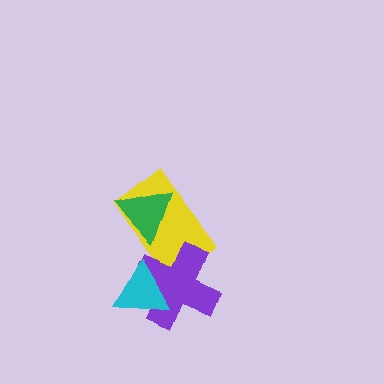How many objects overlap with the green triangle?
1 object overlaps with the green triangle.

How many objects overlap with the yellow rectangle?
3 objects overlap with the yellow rectangle.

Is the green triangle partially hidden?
No, no other shape covers it.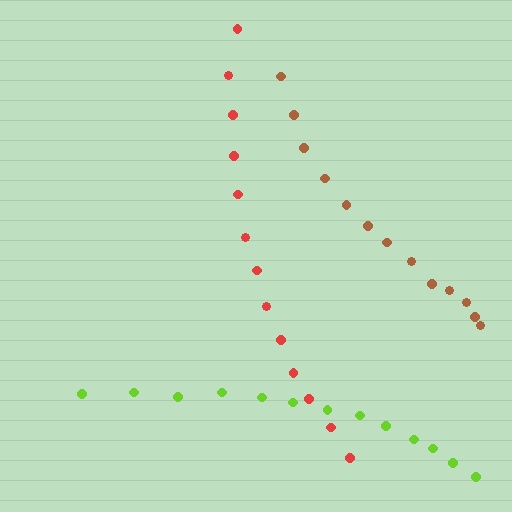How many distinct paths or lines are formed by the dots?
There are 3 distinct paths.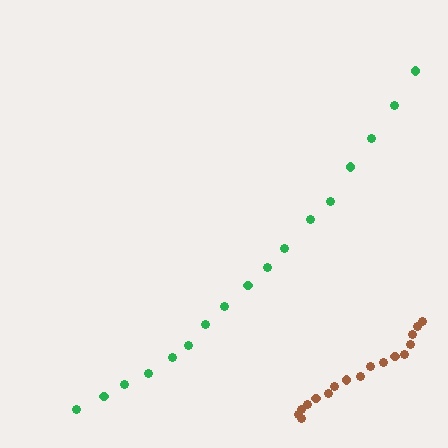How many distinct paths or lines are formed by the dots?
There are 2 distinct paths.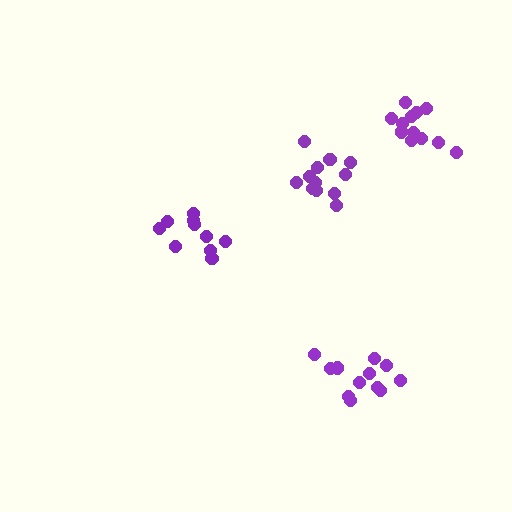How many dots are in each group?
Group 1: 12 dots, Group 2: 13 dots, Group 3: 10 dots, Group 4: 12 dots (47 total).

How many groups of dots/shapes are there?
There are 4 groups.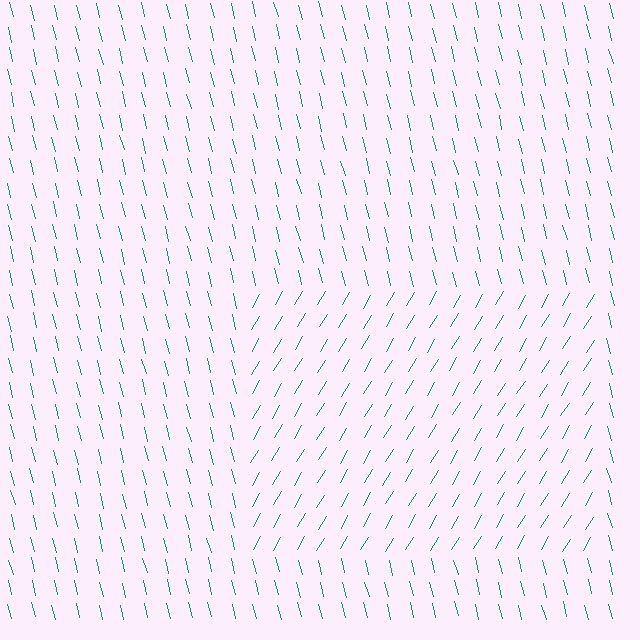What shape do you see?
I see a rectangle.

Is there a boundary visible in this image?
Yes, there is a texture boundary formed by a change in line orientation.